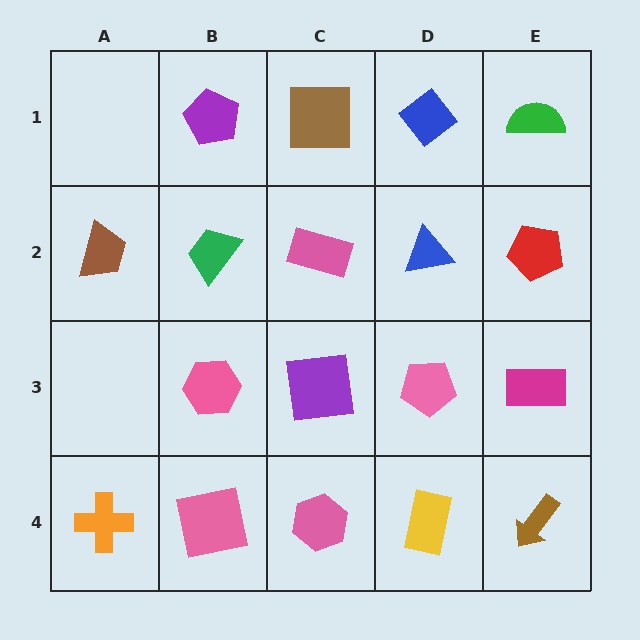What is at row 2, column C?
A pink rectangle.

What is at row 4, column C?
A pink hexagon.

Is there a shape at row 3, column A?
No, that cell is empty.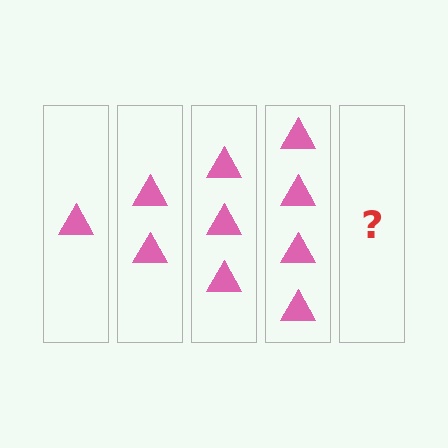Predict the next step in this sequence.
The next step is 5 triangles.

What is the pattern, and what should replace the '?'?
The pattern is that each step adds one more triangle. The '?' should be 5 triangles.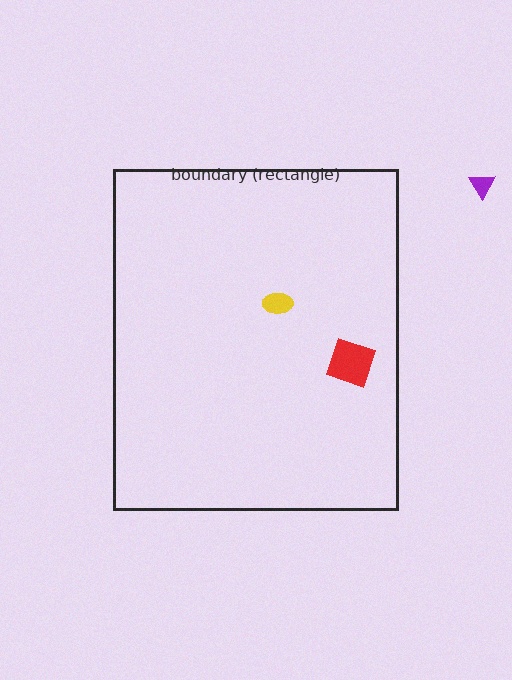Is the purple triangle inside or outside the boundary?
Outside.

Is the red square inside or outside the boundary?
Inside.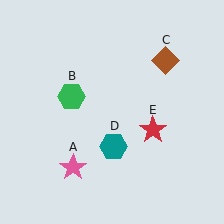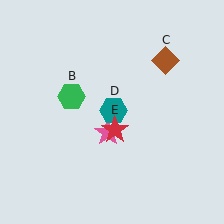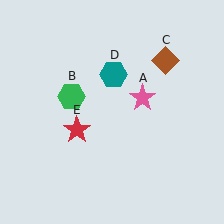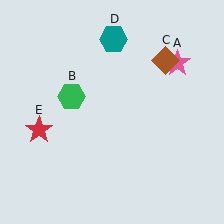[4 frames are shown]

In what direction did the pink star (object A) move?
The pink star (object A) moved up and to the right.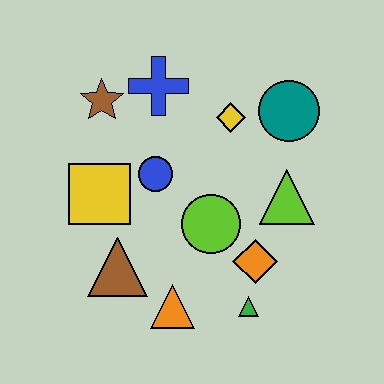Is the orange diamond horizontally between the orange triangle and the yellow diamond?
No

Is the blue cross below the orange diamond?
No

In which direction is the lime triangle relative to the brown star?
The lime triangle is to the right of the brown star.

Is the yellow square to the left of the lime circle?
Yes